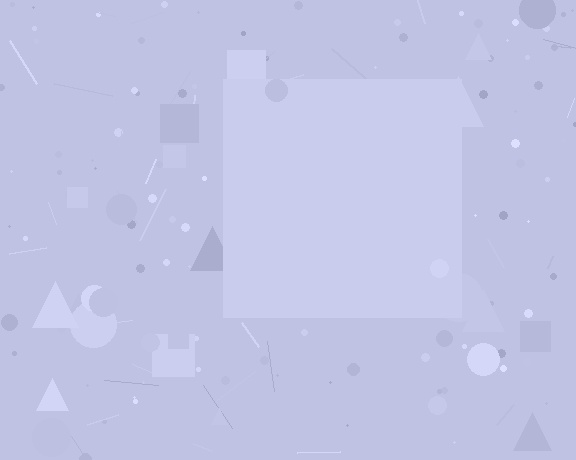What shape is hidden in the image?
A square is hidden in the image.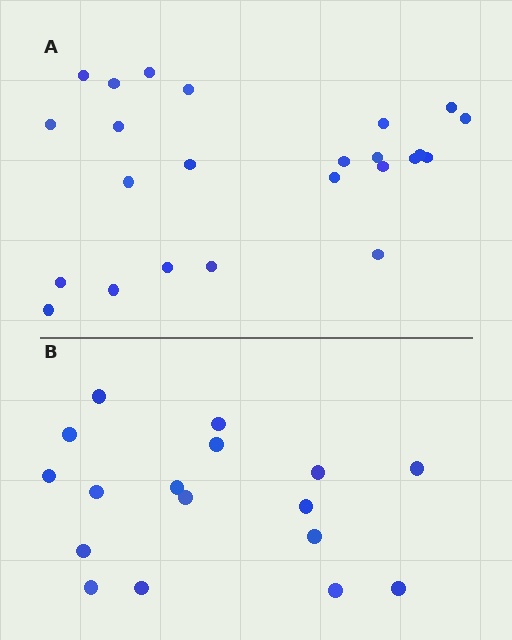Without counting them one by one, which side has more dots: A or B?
Region A (the top region) has more dots.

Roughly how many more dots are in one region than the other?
Region A has roughly 8 or so more dots than region B.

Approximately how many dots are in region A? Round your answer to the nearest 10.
About 20 dots. (The exact count is 24, which rounds to 20.)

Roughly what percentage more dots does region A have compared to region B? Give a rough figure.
About 40% more.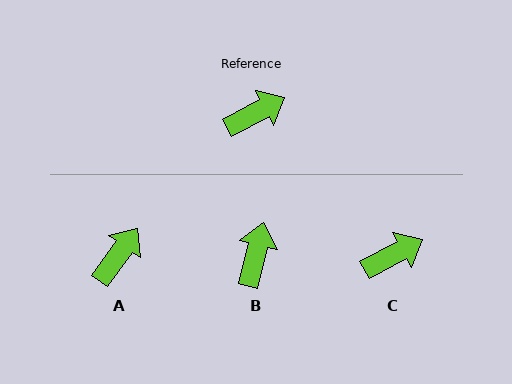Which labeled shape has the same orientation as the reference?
C.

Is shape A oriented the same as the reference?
No, it is off by about 26 degrees.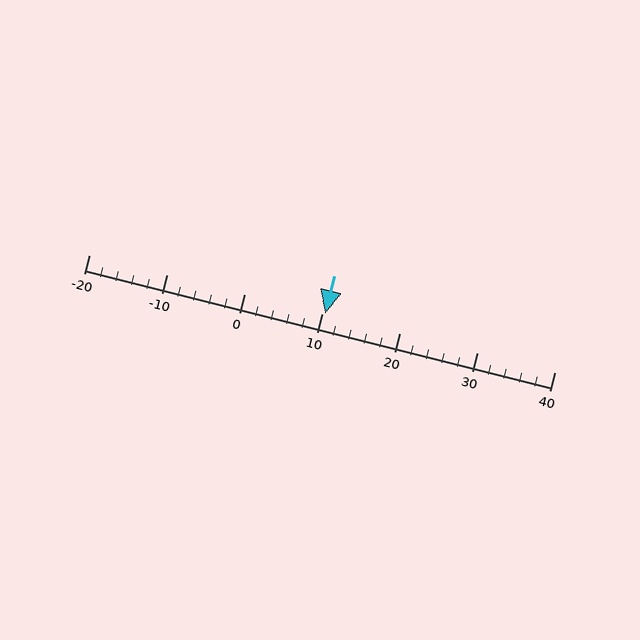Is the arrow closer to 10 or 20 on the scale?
The arrow is closer to 10.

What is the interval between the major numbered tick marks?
The major tick marks are spaced 10 units apart.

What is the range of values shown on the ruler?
The ruler shows values from -20 to 40.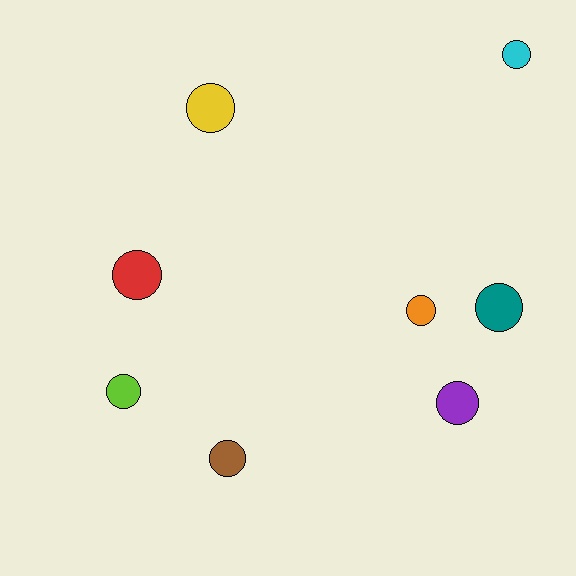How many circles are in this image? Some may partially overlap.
There are 8 circles.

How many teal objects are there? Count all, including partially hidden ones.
There is 1 teal object.